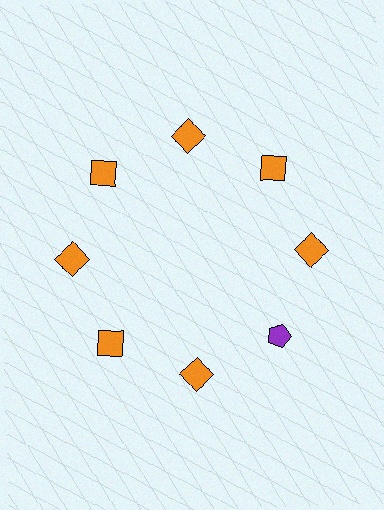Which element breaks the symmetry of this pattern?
The purple pentagon at roughly the 4 o'clock position breaks the symmetry. All other shapes are orange squares.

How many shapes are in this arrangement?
There are 8 shapes arranged in a ring pattern.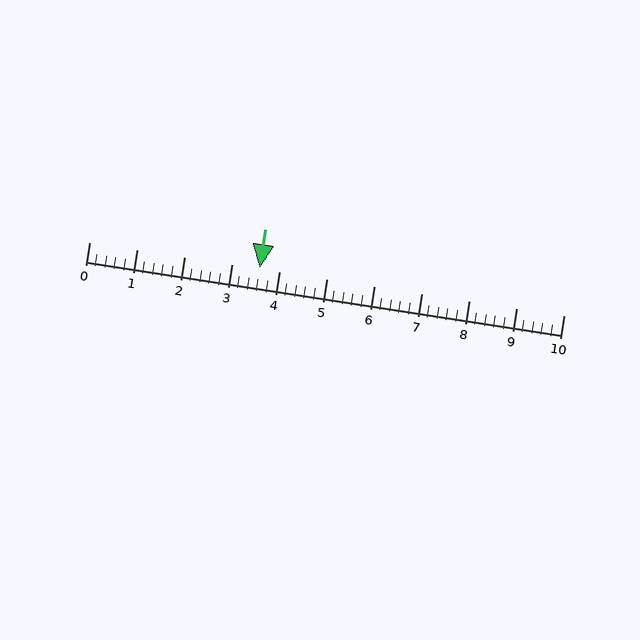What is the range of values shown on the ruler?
The ruler shows values from 0 to 10.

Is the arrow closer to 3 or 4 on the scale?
The arrow is closer to 4.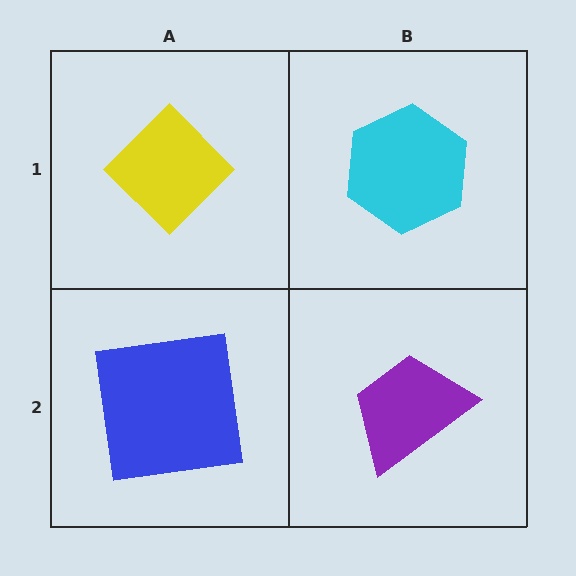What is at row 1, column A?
A yellow diamond.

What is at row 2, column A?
A blue square.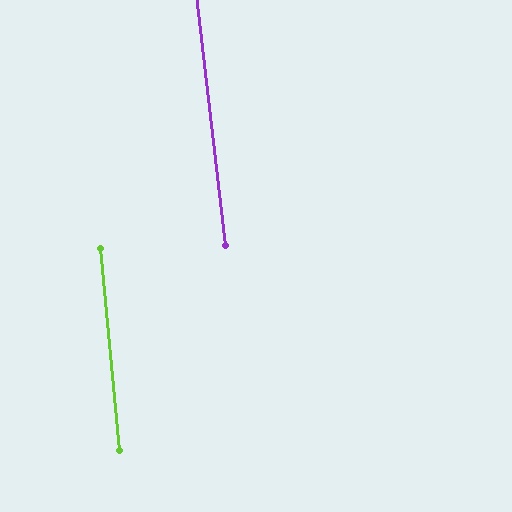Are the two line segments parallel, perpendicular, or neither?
Parallel — their directions differ by only 1.3°.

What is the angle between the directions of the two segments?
Approximately 1 degree.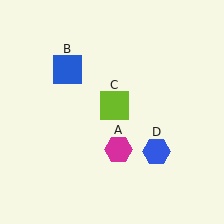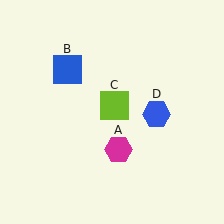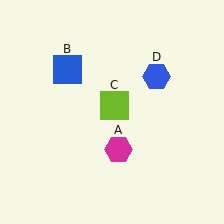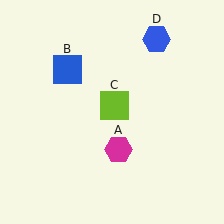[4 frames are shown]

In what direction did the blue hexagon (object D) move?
The blue hexagon (object D) moved up.